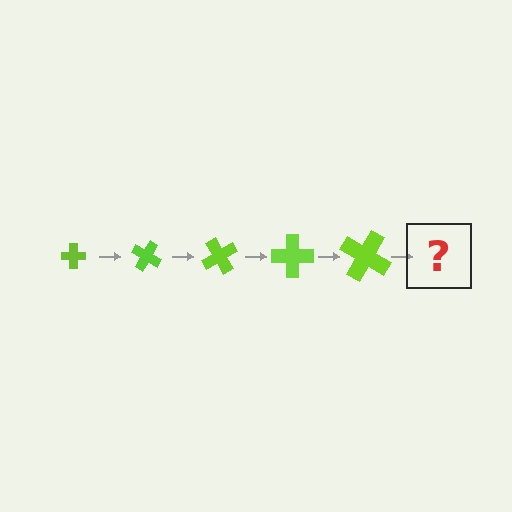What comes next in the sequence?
The next element should be a cross, larger than the previous one and rotated 150 degrees from the start.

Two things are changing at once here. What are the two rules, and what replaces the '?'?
The two rules are that the cross grows larger each step and it rotates 30 degrees each step. The '?' should be a cross, larger than the previous one and rotated 150 degrees from the start.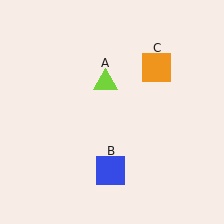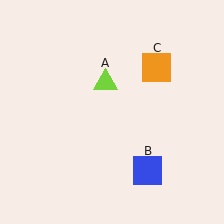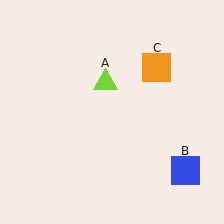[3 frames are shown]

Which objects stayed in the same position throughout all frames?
Lime triangle (object A) and orange square (object C) remained stationary.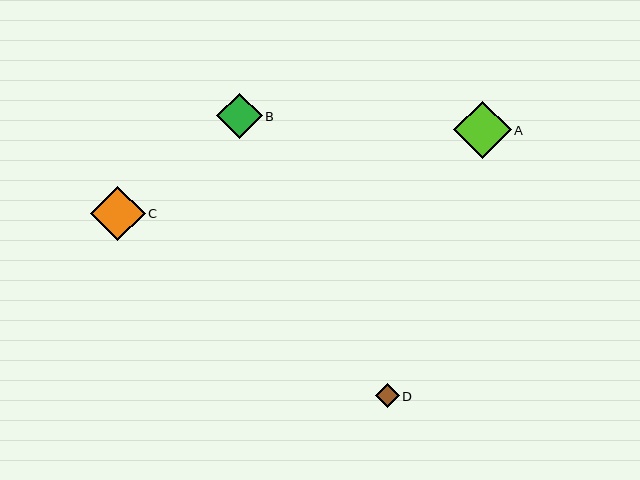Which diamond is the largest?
Diamond A is the largest with a size of approximately 58 pixels.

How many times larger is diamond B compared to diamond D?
Diamond B is approximately 1.9 times the size of diamond D.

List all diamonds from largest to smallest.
From largest to smallest: A, C, B, D.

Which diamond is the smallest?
Diamond D is the smallest with a size of approximately 24 pixels.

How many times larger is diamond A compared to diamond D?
Diamond A is approximately 2.4 times the size of diamond D.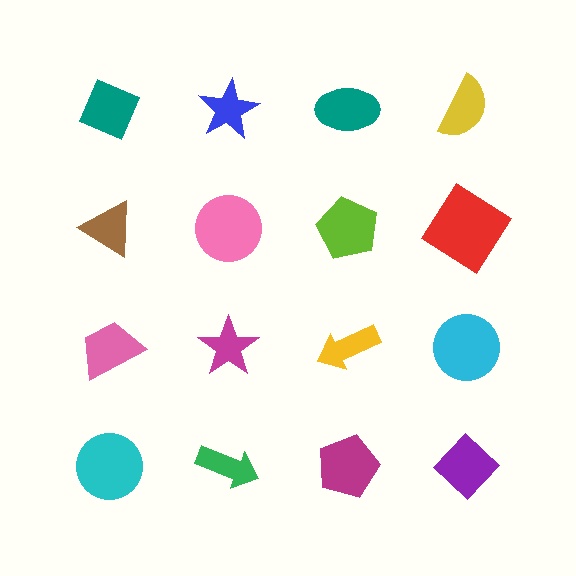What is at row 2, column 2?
A pink circle.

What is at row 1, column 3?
A teal ellipse.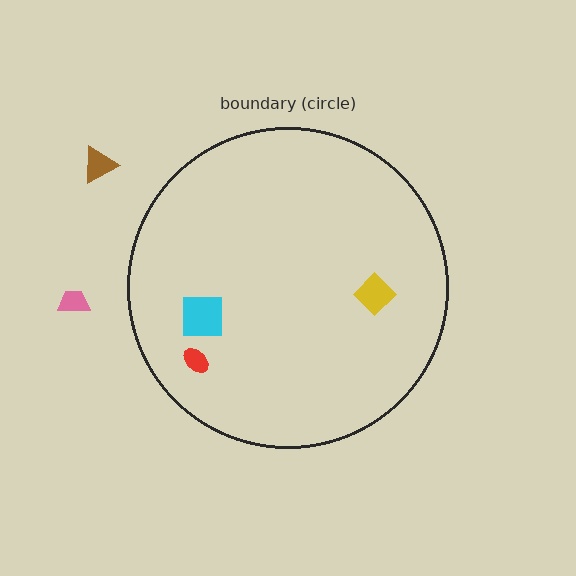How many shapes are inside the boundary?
3 inside, 2 outside.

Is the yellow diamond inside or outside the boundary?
Inside.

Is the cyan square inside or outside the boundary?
Inside.